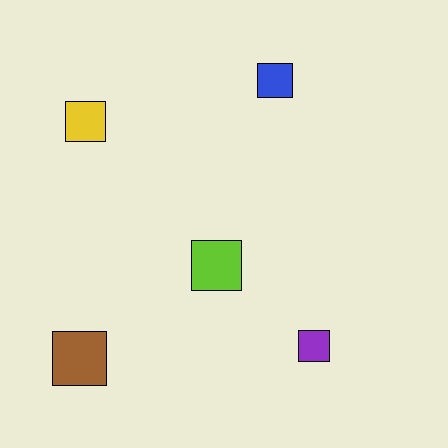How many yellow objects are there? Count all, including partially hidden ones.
There is 1 yellow object.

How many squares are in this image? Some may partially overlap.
There are 5 squares.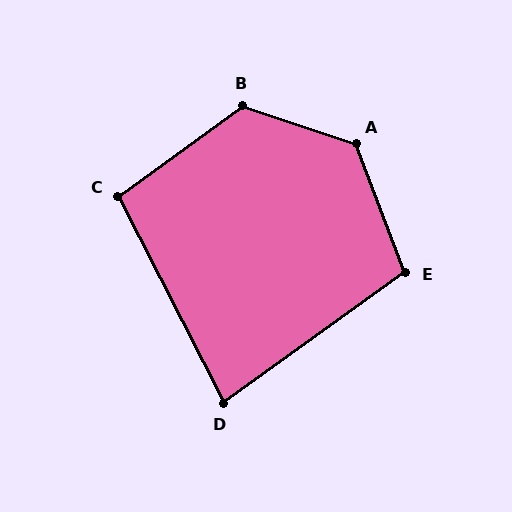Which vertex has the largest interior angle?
A, at approximately 129 degrees.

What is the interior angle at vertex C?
Approximately 99 degrees (obtuse).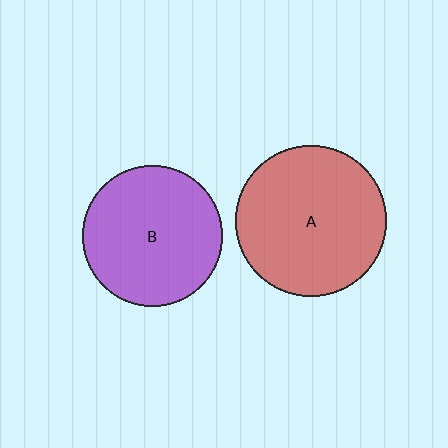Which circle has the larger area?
Circle A (red).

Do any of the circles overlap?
No, none of the circles overlap.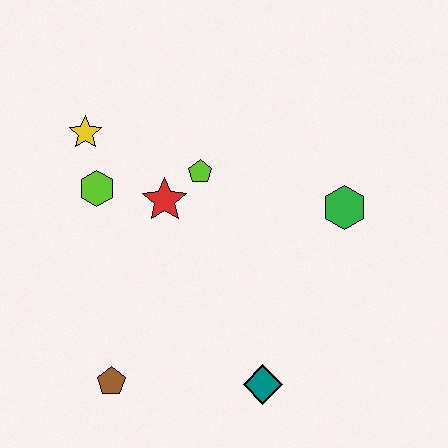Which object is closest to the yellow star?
The lime hexagon is closest to the yellow star.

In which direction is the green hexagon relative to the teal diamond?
The green hexagon is above the teal diamond.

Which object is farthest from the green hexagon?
The brown pentagon is farthest from the green hexagon.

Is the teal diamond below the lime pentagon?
Yes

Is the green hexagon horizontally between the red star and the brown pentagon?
No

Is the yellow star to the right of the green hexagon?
No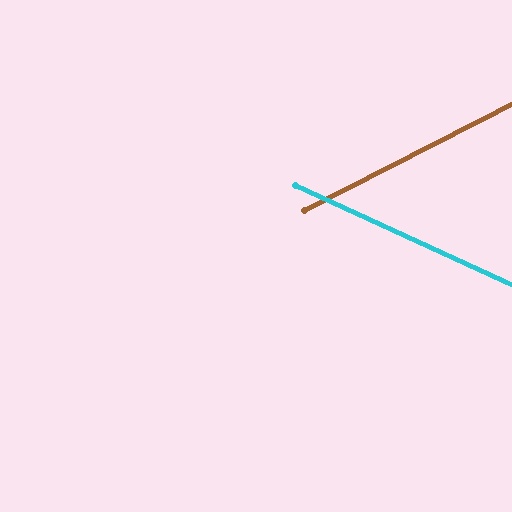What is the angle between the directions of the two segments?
Approximately 52 degrees.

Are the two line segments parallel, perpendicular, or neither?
Neither parallel nor perpendicular — they differ by about 52°.